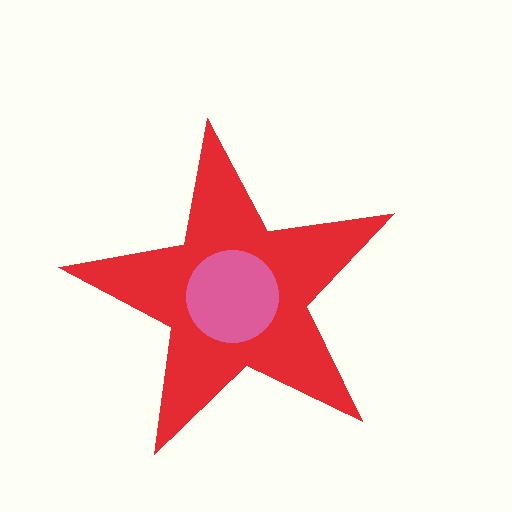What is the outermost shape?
The red star.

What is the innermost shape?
The pink circle.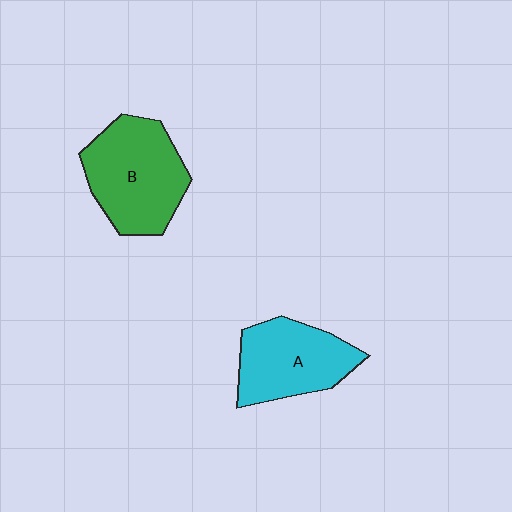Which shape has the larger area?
Shape B (green).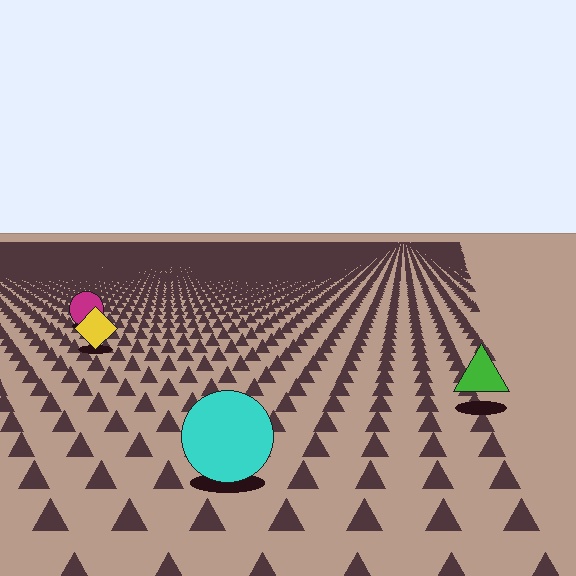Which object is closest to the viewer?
The cyan circle is closest. The texture marks near it are larger and more spread out.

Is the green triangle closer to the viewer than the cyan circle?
No. The cyan circle is closer — you can tell from the texture gradient: the ground texture is coarser near it.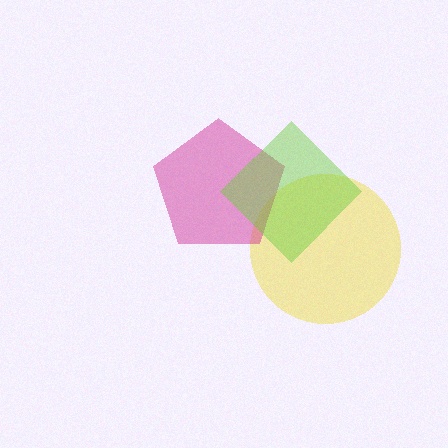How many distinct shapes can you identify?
There are 3 distinct shapes: a yellow circle, a magenta pentagon, a lime diamond.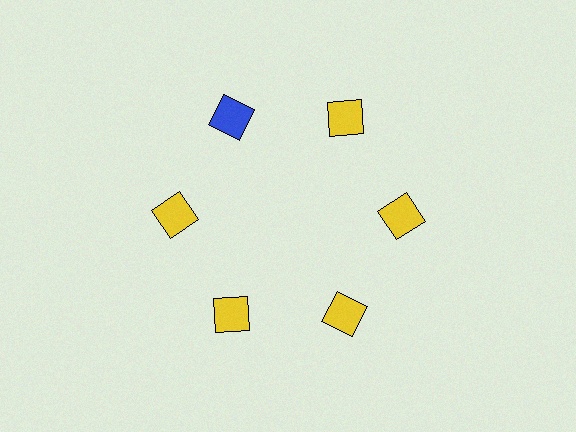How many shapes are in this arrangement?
There are 6 shapes arranged in a ring pattern.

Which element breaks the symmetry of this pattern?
The blue square at roughly the 11 o'clock position breaks the symmetry. All other shapes are yellow squares.